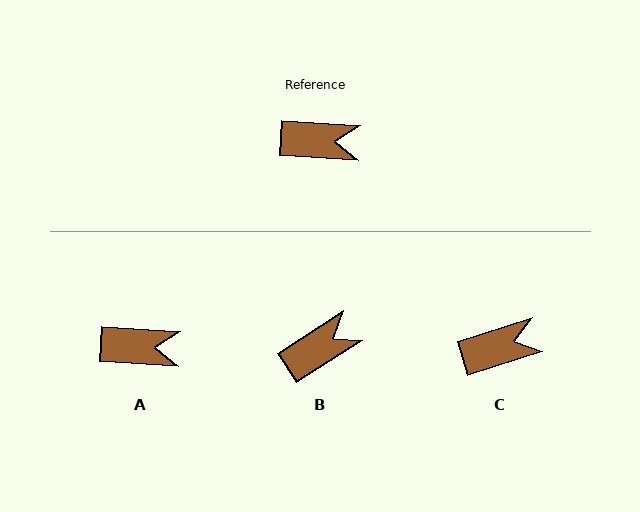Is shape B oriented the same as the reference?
No, it is off by about 36 degrees.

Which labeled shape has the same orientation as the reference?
A.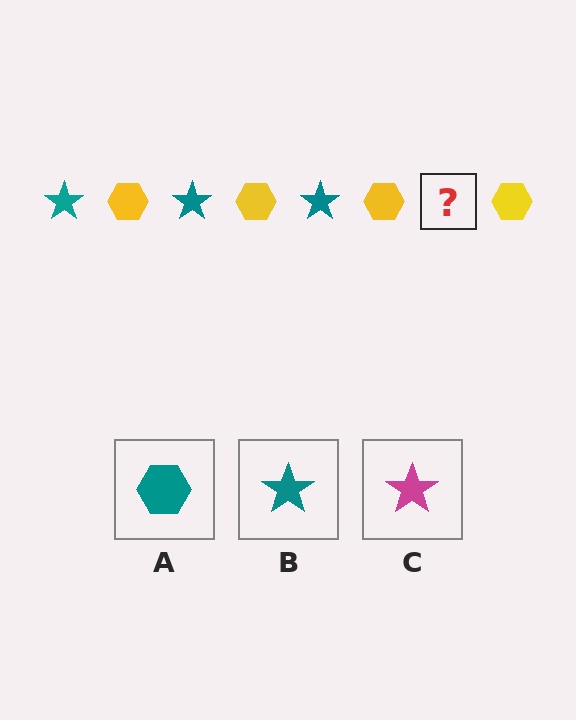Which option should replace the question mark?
Option B.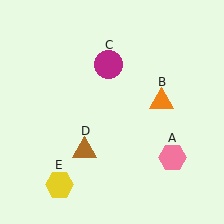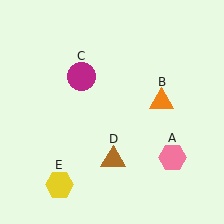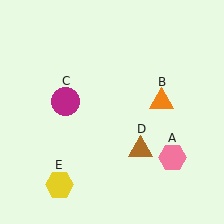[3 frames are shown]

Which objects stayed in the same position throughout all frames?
Pink hexagon (object A) and orange triangle (object B) and yellow hexagon (object E) remained stationary.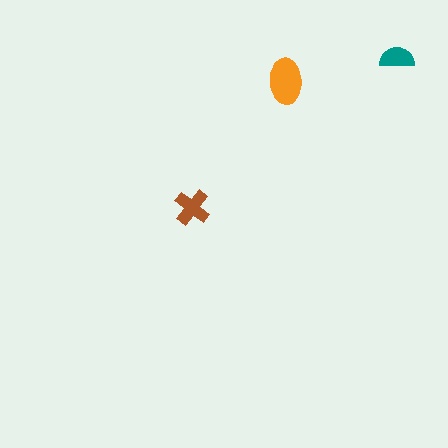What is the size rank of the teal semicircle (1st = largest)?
3rd.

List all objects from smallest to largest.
The teal semicircle, the brown cross, the orange ellipse.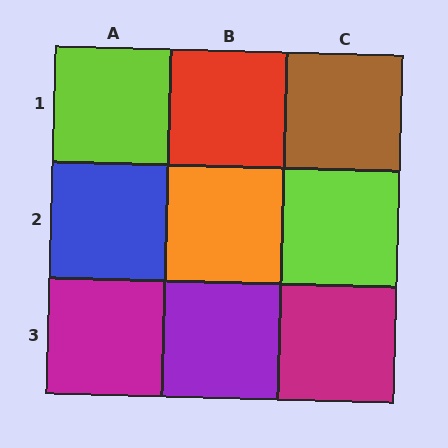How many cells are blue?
1 cell is blue.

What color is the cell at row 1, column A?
Lime.